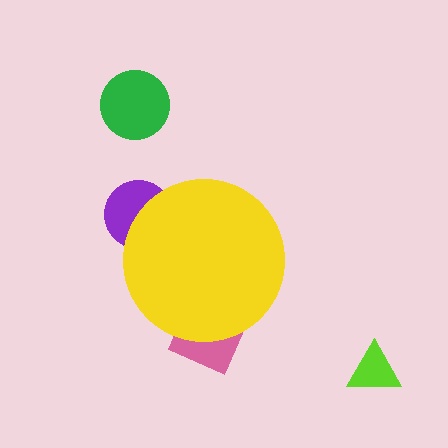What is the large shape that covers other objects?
A yellow circle.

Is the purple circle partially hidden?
Yes, the purple circle is partially hidden behind the yellow circle.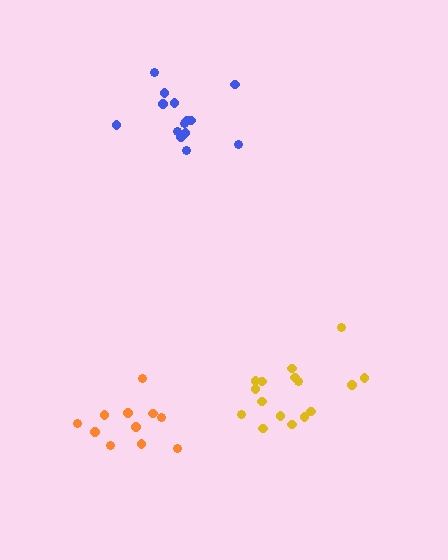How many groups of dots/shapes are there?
There are 3 groups.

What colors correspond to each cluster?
The clusters are colored: orange, blue, yellow.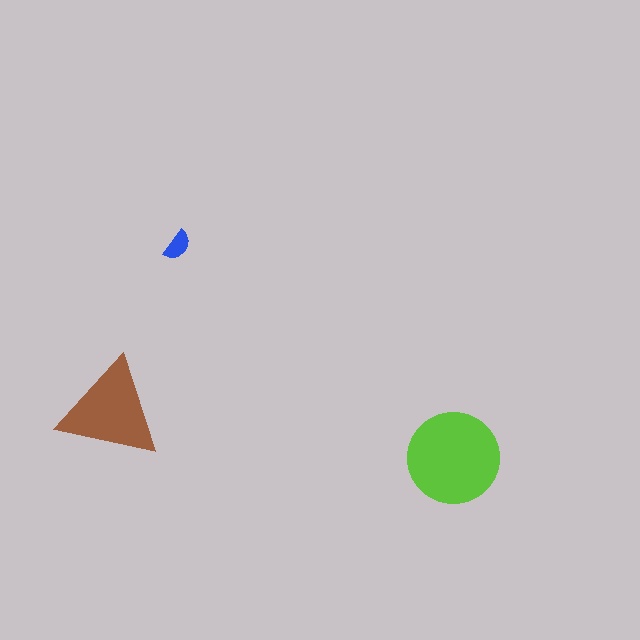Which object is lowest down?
The lime circle is bottommost.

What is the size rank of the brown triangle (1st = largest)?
2nd.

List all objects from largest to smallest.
The lime circle, the brown triangle, the blue semicircle.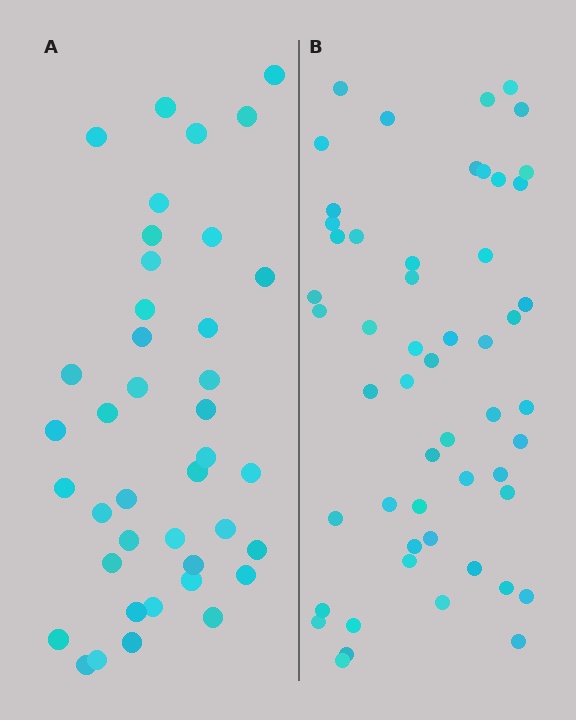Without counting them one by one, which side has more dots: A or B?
Region B (the right region) has more dots.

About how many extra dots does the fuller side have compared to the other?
Region B has approximately 15 more dots than region A.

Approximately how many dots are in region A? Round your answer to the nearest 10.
About 40 dots.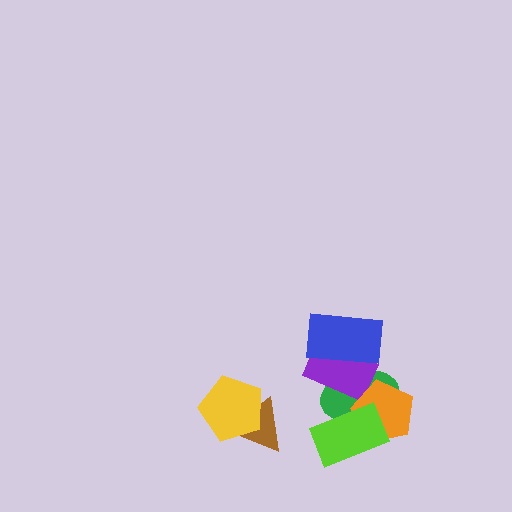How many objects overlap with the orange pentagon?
2 objects overlap with the orange pentagon.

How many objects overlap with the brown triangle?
1 object overlaps with the brown triangle.